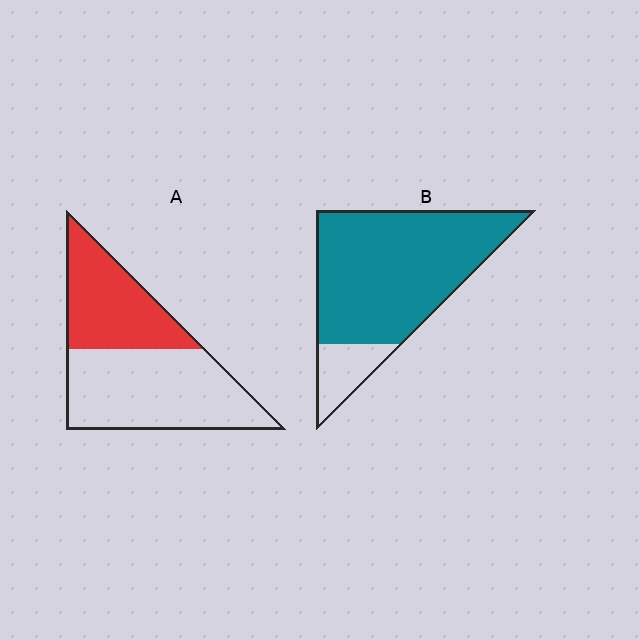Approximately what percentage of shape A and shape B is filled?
A is approximately 40% and B is approximately 85%.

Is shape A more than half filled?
No.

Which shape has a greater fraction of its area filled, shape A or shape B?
Shape B.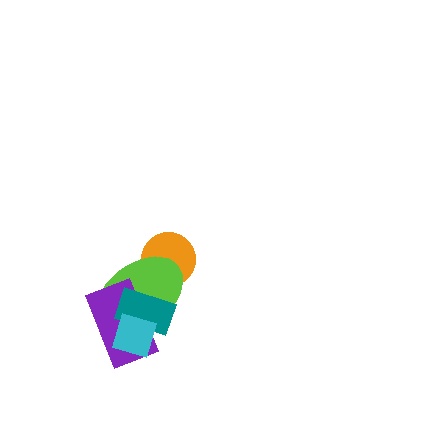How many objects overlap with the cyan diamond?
3 objects overlap with the cyan diamond.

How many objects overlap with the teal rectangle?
3 objects overlap with the teal rectangle.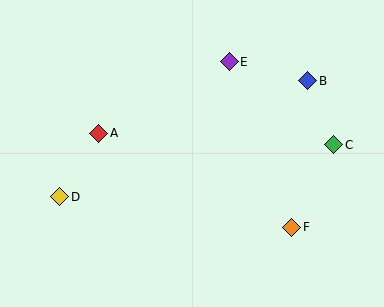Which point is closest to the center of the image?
Point A at (99, 133) is closest to the center.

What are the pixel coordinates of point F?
Point F is at (292, 227).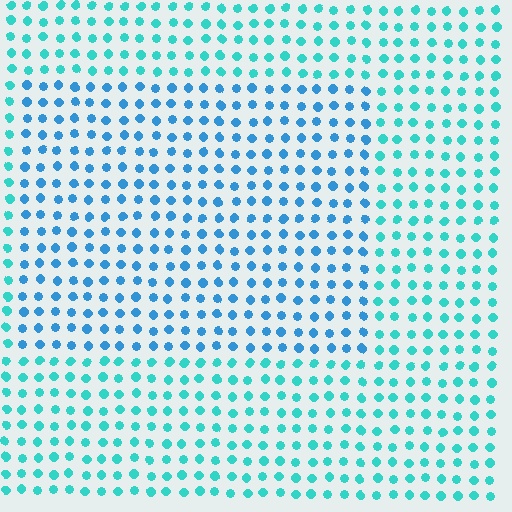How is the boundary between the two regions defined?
The boundary is defined purely by a slight shift in hue (about 30 degrees). Spacing, size, and orientation are identical on both sides.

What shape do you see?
I see a rectangle.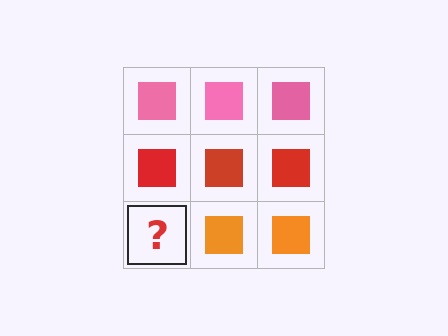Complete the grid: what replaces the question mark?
The question mark should be replaced with an orange square.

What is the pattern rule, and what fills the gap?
The rule is that each row has a consistent color. The gap should be filled with an orange square.